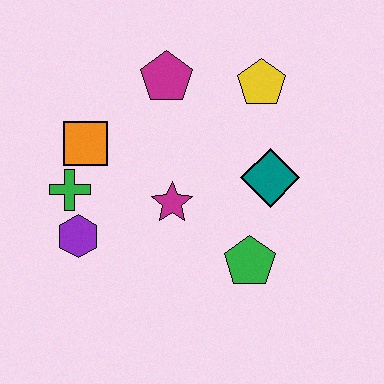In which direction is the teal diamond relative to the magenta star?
The teal diamond is to the right of the magenta star.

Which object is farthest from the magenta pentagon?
The green pentagon is farthest from the magenta pentagon.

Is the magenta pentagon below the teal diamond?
No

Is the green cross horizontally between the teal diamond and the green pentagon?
No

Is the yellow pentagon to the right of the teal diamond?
No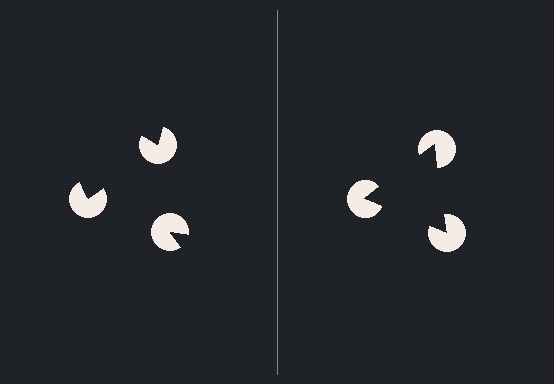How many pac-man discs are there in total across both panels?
6 — 3 on each side.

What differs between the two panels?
The pac-man discs are positioned identically on both sides; only the wedge orientations differ. On the right they align to a triangle; on the left they are misaligned.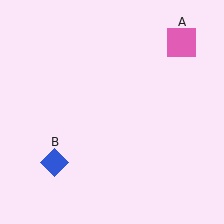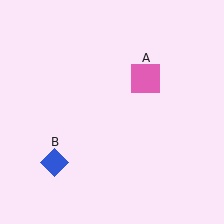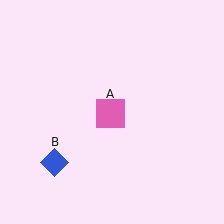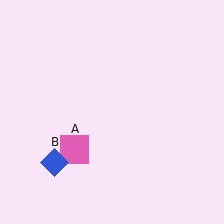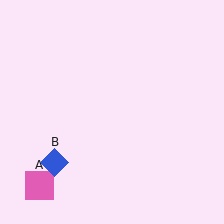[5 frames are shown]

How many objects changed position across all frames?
1 object changed position: pink square (object A).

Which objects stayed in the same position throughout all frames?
Blue diamond (object B) remained stationary.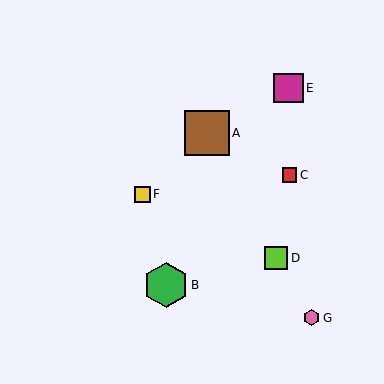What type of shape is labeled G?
Shape G is a pink hexagon.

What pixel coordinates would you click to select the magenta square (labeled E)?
Click at (288, 88) to select the magenta square E.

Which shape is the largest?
The brown square (labeled A) is the largest.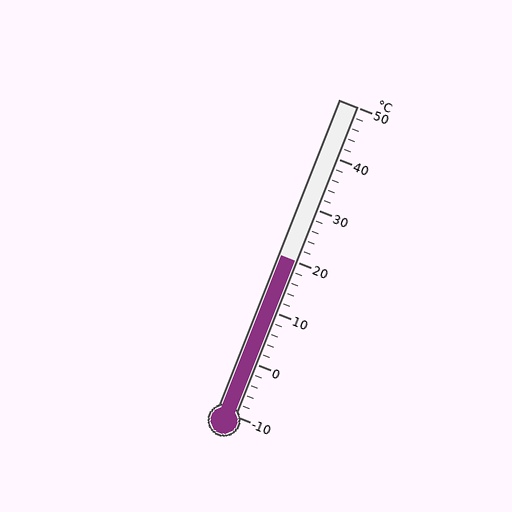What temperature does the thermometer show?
The thermometer shows approximately 20°C.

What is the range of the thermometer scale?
The thermometer scale ranges from -10°C to 50°C.